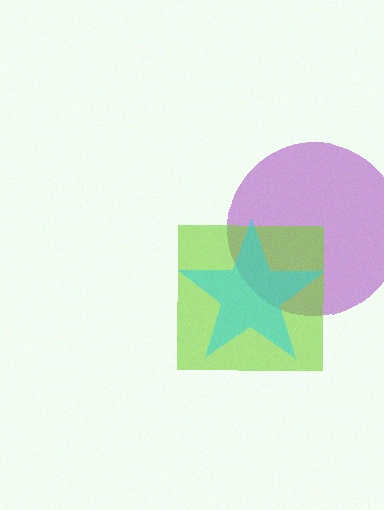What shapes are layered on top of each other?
The layered shapes are: a purple circle, a lime square, a cyan star.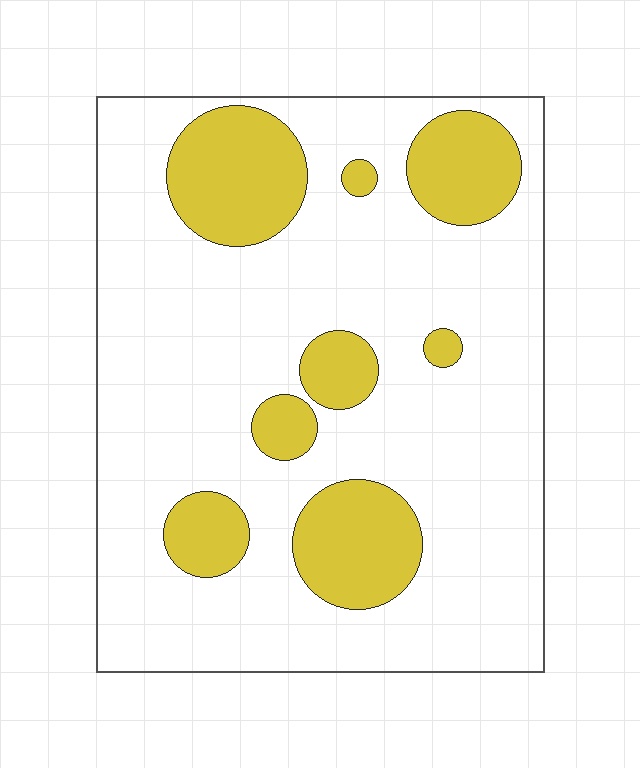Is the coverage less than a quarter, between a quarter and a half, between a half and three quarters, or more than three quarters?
Less than a quarter.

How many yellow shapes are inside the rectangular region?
8.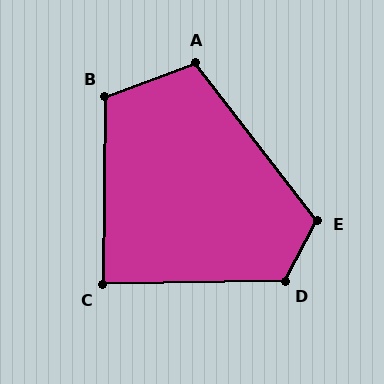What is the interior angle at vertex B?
Approximately 111 degrees (obtuse).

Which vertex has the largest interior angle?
D, at approximately 119 degrees.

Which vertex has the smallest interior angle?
C, at approximately 88 degrees.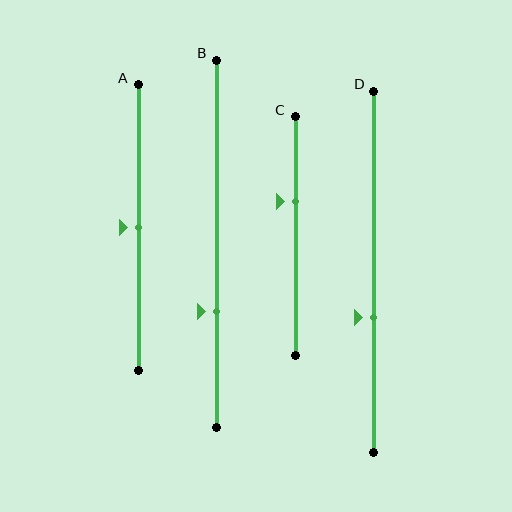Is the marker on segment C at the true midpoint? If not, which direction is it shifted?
No, the marker on segment C is shifted upward by about 15% of the segment length.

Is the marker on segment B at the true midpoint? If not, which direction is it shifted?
No, the marker on segment B is shifted downward by about 18% of the segment length.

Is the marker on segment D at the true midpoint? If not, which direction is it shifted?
No, the marker on segment D is shifted downward by about 13% of the segment length.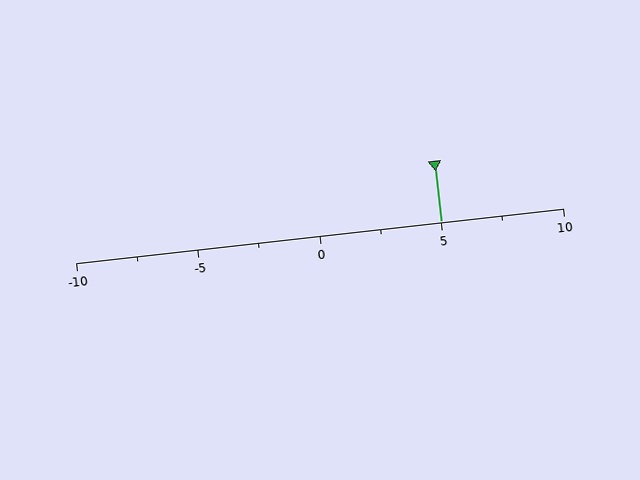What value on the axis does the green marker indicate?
The marker indicates approximately 5.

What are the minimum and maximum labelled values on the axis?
The axis runs from -10 to 10.